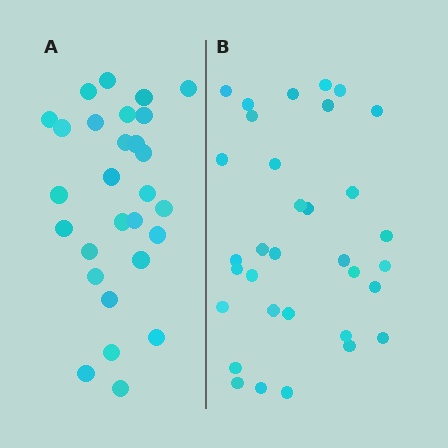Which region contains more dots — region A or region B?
Region B (the right region) has more dots.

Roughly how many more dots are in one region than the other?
Region B has about 5 more dots than region A.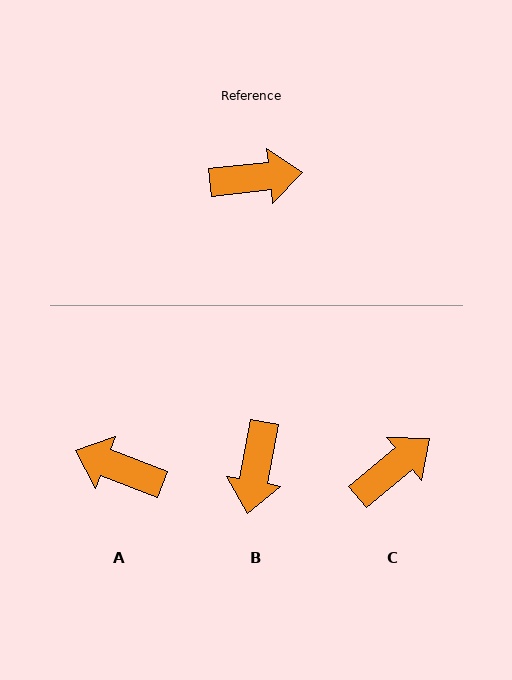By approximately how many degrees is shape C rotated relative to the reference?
Approximately 33 degrees counter-clockwise.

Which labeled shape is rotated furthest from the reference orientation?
A, about 153 degrees away.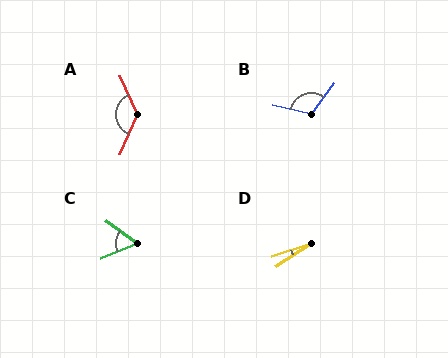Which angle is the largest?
A, at approximately 132 degrees.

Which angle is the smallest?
D, at approximately 15 degrees.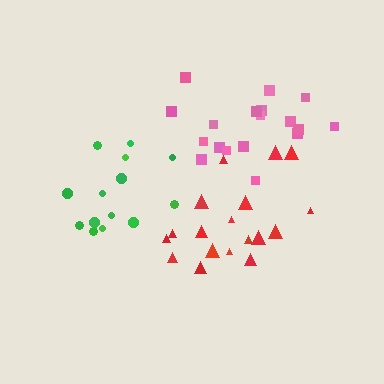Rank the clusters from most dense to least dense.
green, pink, red.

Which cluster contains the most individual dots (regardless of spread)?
Pink (18).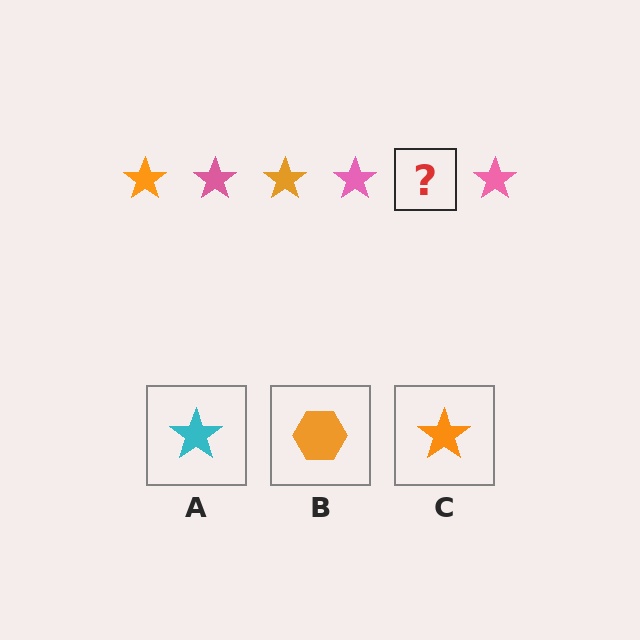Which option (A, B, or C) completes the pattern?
C.